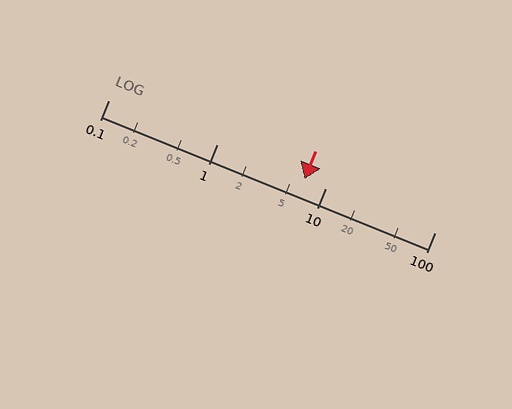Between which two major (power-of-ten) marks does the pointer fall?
The pointer is between 1 and 10.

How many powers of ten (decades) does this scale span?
The scale spans 3 decades, from 0.1 to 100.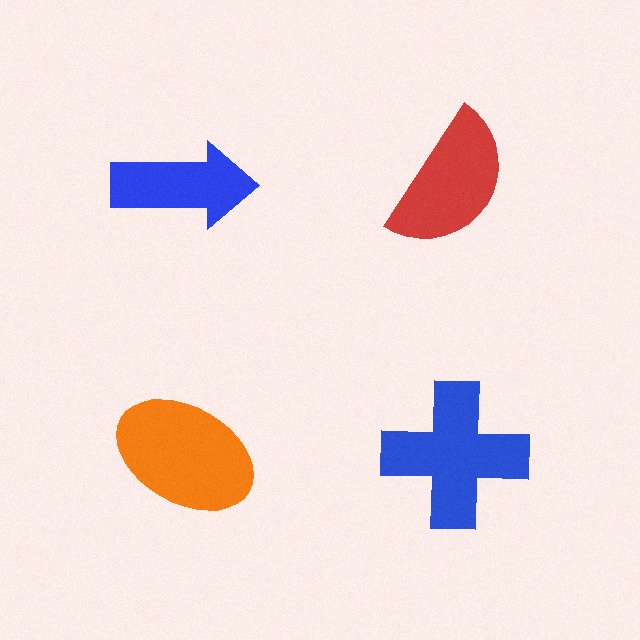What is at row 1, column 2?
A red semicircle.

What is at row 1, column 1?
A blue arrow.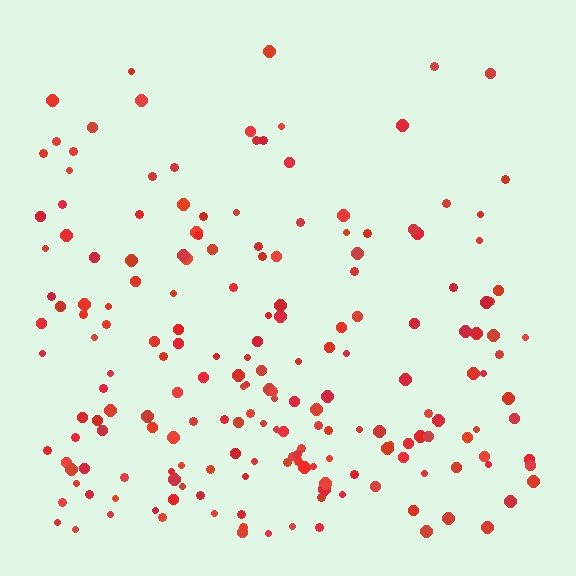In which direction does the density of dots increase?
From top to bottom, with the bottom side densest.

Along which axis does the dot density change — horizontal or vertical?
Vertical.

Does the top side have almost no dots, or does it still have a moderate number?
Still a moderate number, just noticeably fewer than the bottom.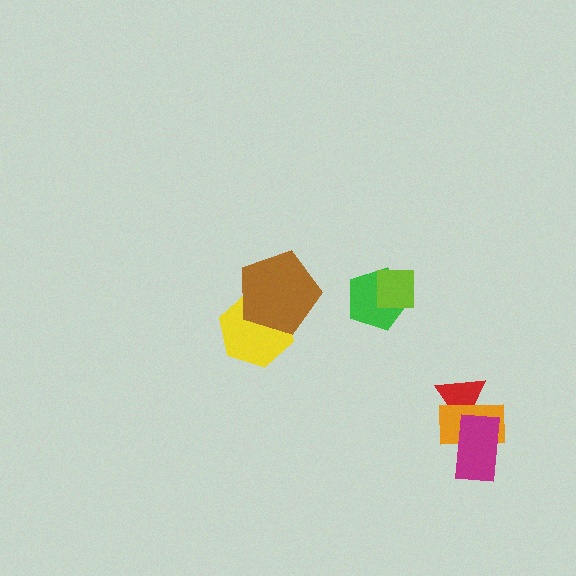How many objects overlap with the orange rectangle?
2 objects overlap with the orange rectangle.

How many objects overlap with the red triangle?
2 objects overlap with the red triangle.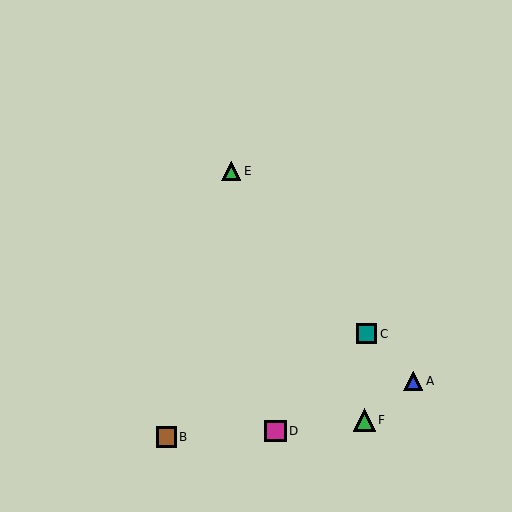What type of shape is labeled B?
Shape B is a brown square.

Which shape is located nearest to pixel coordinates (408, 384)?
The blue triangle (labeled A) at (413, 381) is nearest to that location.